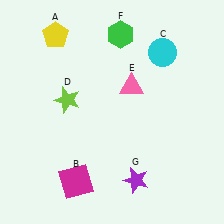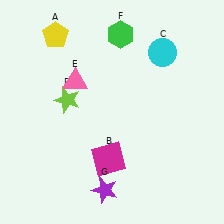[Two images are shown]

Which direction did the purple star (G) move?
The purple star (G) moved left.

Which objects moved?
The objects that moved are: the magenta square (B), the pink triangle (E), the purple star (G).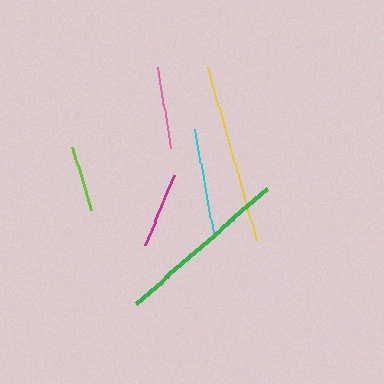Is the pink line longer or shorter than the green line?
The green line is longer than the pink line.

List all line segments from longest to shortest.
From longest to shortest: yellow, green, cyan, pink, magenta, lime.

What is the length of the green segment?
The green segment is approximately 174 pixels long.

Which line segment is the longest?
The yellow line is the longest at approximately 180 pixels.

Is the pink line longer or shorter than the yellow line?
The yellow line is longer than the pink line.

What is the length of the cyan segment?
The cyan segment is approximately 106 pixels long.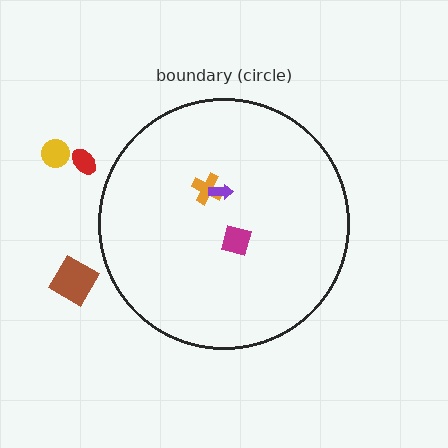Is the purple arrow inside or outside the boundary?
Inside.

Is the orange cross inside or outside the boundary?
Inside.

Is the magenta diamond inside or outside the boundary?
Inside.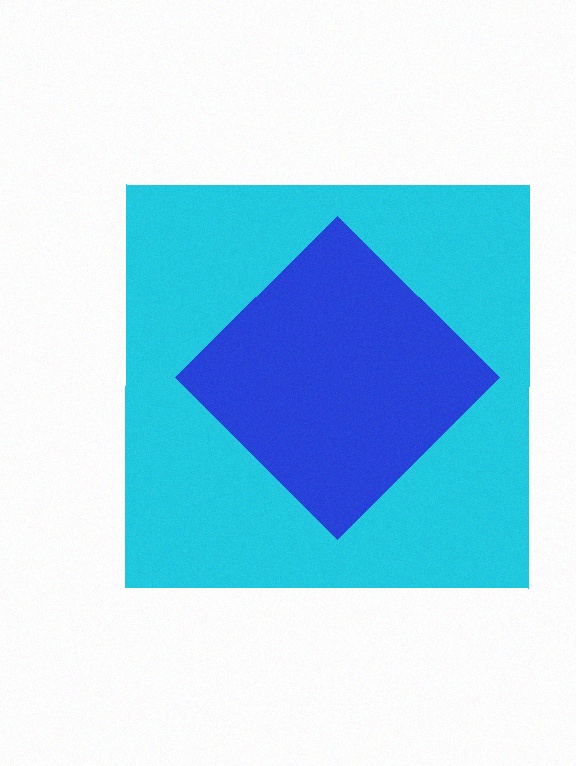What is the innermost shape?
The blue diamond.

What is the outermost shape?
The cyan square.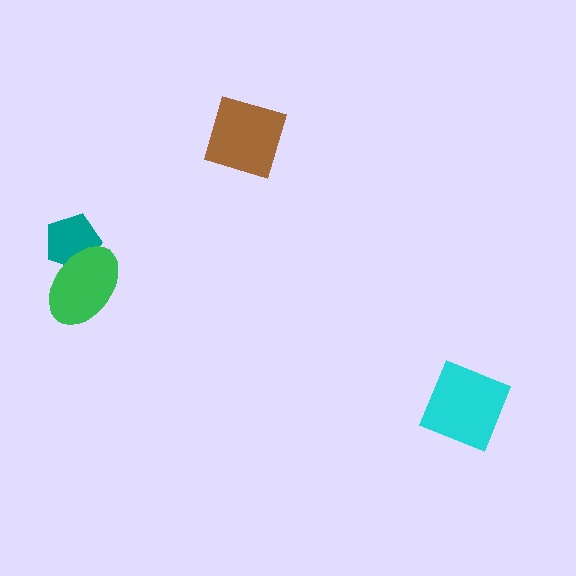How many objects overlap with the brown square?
0 objects overlap with the brown square.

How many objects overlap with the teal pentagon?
1 object overlaps with the teal pentagon.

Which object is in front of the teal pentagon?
The green ellipse is in front of the teal pentagon.